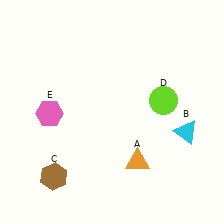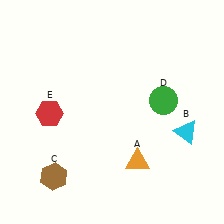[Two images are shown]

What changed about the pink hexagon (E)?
In Image 1, E is pink. In Image 2, it changed to red.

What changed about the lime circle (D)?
In Image 1, D is lime. In Image 2, it changed to green.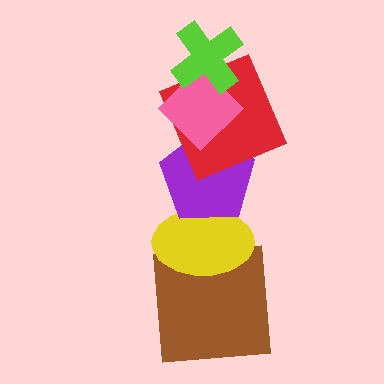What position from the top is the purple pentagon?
The purple pentagon is 4th from the top.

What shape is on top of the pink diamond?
The lime cross is on top of the pink diamond.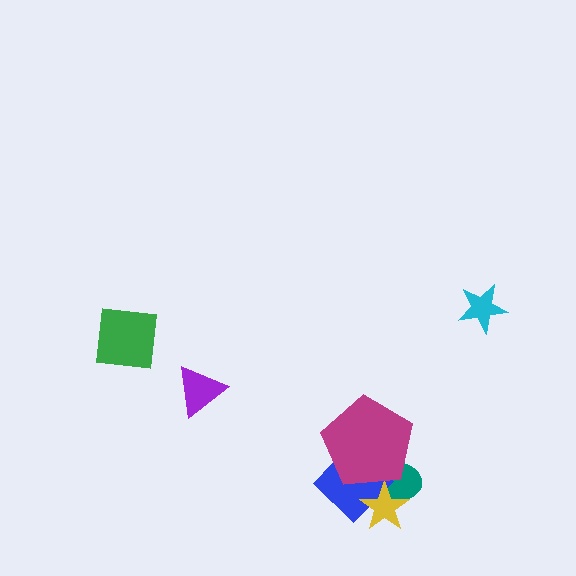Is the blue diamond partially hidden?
Yes, it is partially covered by another shape.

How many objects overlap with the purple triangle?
0 objects overlap with the purple triangle.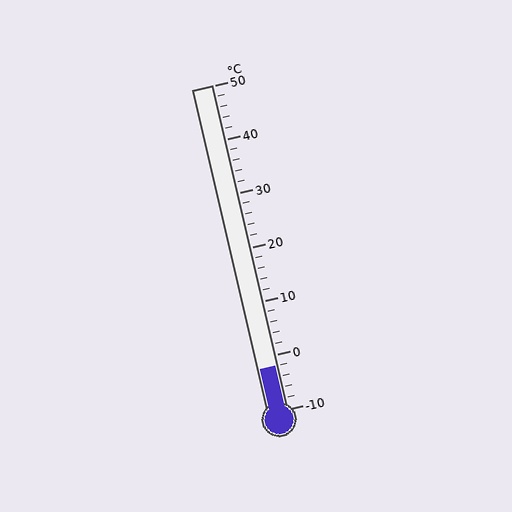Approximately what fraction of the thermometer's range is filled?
The thermometer is filled to approximately 15% of its range.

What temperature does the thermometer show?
The thermometer shows approximately -2°C.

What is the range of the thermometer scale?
The thermometer scale ranges from -10°C to 50°C.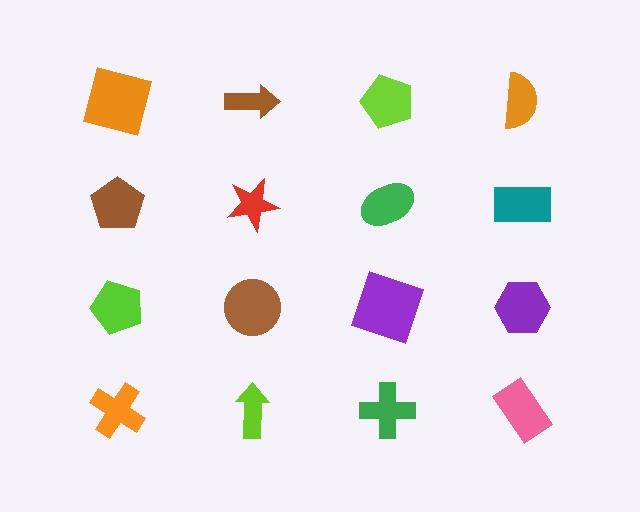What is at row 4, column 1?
An orange cross.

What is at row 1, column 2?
A brown arrow.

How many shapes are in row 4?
4 shapes.